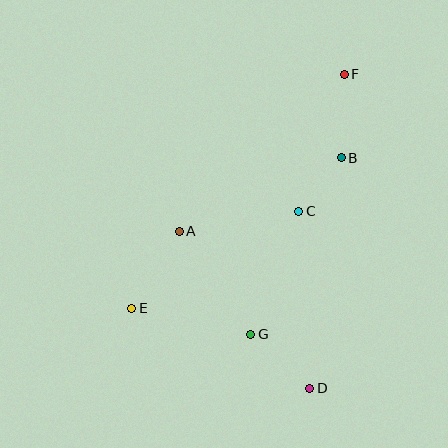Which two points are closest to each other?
Points B and C are closest to each other.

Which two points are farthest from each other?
Points E and F are farthest from each other.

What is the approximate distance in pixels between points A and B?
The distance between A and B is approximately 178 pixels.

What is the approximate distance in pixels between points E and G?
The distance between E and G is approximately 122 pixels.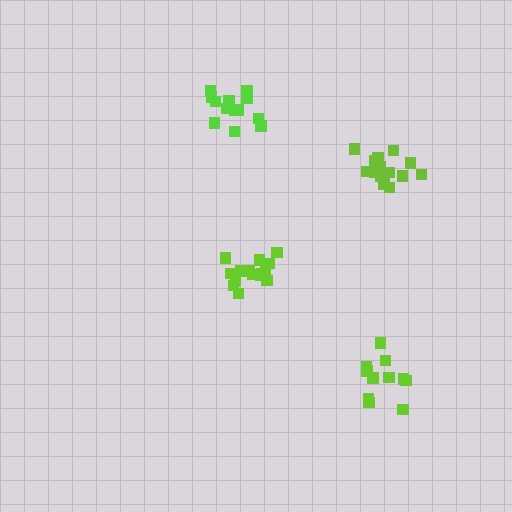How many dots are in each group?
Group 1: 11 dots, Group 2: 14 dots, Group 3: 15 dots, Group 4: 15 dots (55 total).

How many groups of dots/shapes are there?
There are 4 groups.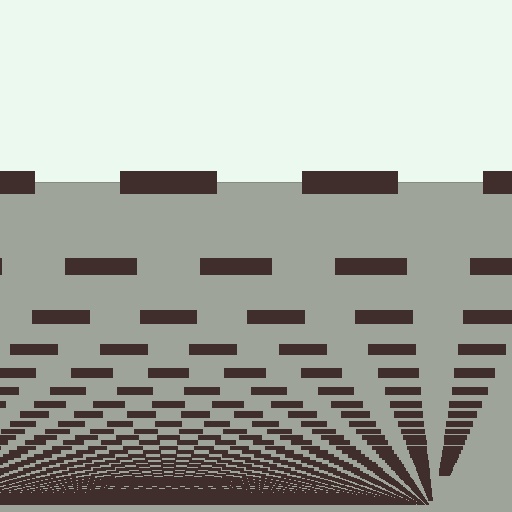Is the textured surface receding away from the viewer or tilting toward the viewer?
The surface appears to tilt toward the viewer. Texture elements get larger and sparser toward the top.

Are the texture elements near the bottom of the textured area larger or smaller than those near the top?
Smaller. The gradient is inverted — elements near the bottom are smaller and denser.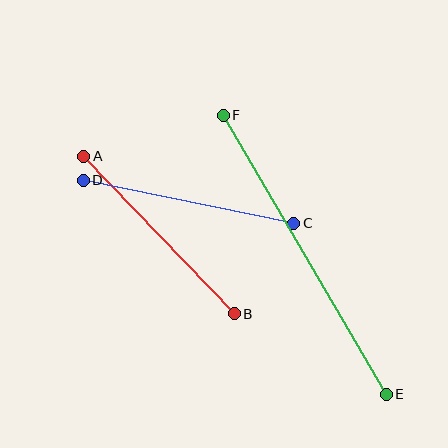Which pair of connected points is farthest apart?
Points E and F are farthest apart.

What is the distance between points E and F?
The distance is approximately 324 pixels.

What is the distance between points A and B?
The distance is approximately 218 pixels.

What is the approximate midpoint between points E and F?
The midpoint is at approximately (305, 255) pixels.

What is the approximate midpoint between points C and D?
The midpoint is at approximately (188, 202) pixels.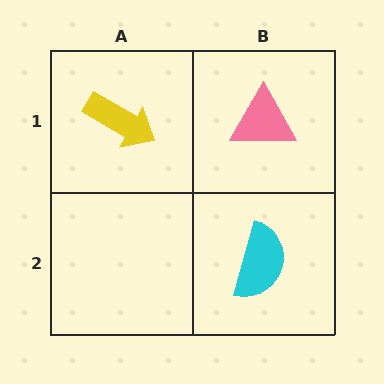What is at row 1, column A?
A yellow arrow.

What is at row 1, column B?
A pink triangle.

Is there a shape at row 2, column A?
No, that cell is empty.